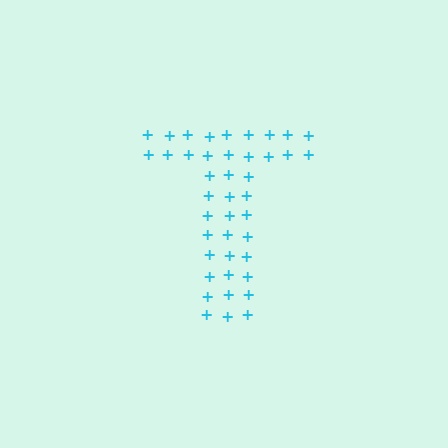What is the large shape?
The large shape is the letter T.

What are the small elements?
The small elements are plus signs.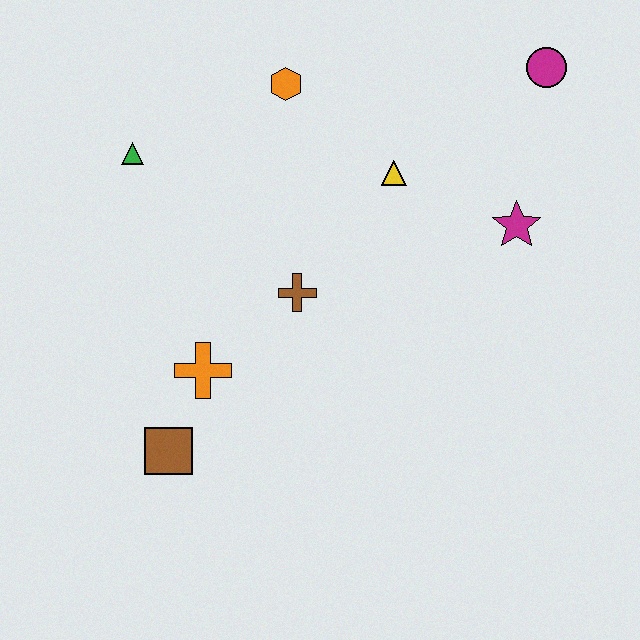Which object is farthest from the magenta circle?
The brown square is farthest from the magenta circle.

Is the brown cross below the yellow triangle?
Yes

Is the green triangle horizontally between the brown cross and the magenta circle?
No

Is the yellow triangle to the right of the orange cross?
Yes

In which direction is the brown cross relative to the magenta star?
The brown cross is to the left of the magenta star.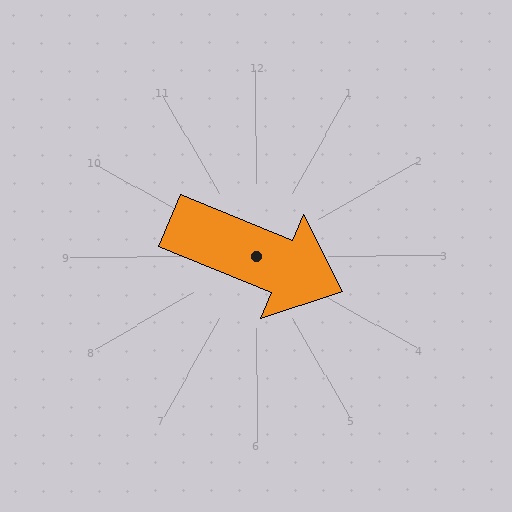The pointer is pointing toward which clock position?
Roughly 4 o'clock.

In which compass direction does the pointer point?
East.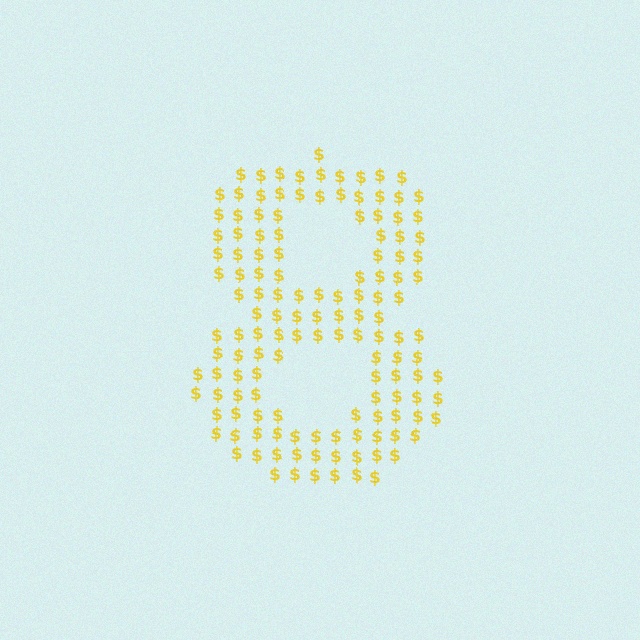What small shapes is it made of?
It is made of small dollar signs.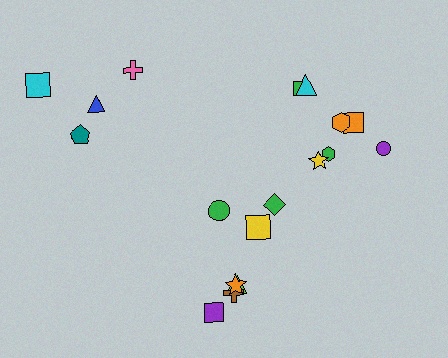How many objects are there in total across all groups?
There are 18 objects.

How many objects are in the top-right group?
There are 8 objects.